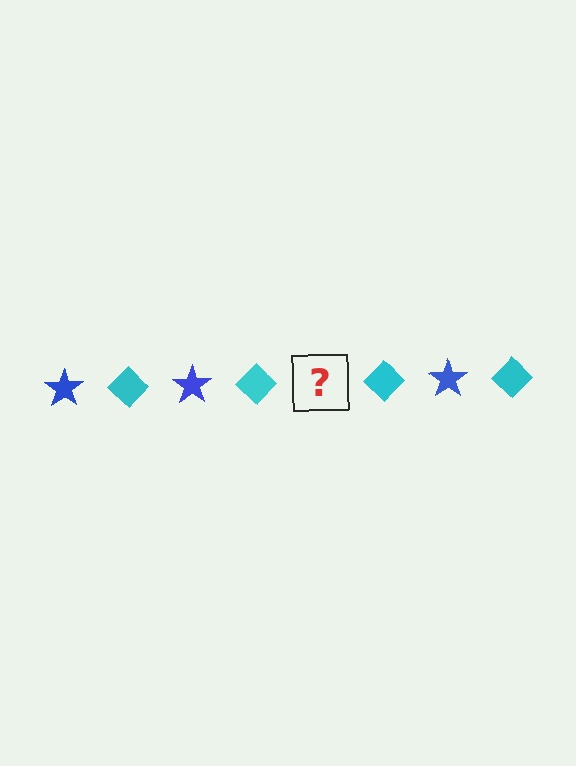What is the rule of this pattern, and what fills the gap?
The rule is that the pattern alternates between blue star and cyan diamond. The gap should be filled with a blue star.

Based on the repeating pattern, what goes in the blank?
The blank should be a blue star.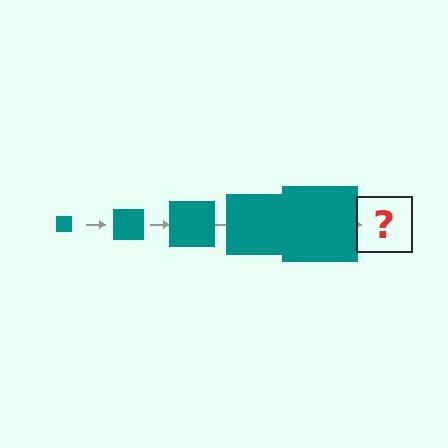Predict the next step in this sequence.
The next step is a teal square, larger than the previous one.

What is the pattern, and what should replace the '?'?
The pattern is that the square gets progressively larger each step. The '?' should be a teal square, larger than the previous one.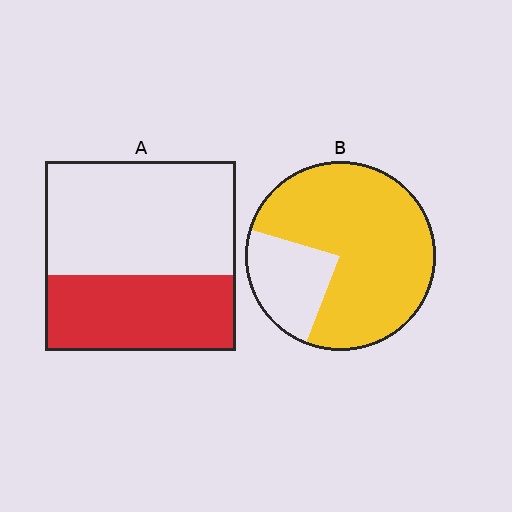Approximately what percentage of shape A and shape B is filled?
A is approximately 40% and B is approximately 75%.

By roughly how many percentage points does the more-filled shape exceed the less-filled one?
By roughly 35 percentage points (B over A).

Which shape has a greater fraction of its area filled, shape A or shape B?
Shape B.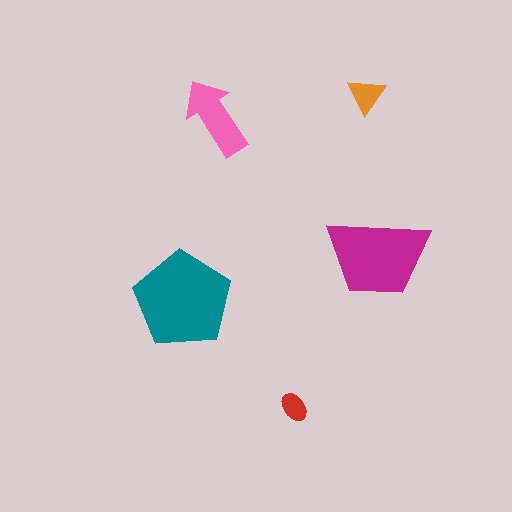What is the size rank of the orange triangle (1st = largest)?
4th.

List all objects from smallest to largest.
The red ellipse, the orange triangle, the pink arrow, the magenta trapezoid, the teal pentagon.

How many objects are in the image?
There are 5 objects in the image.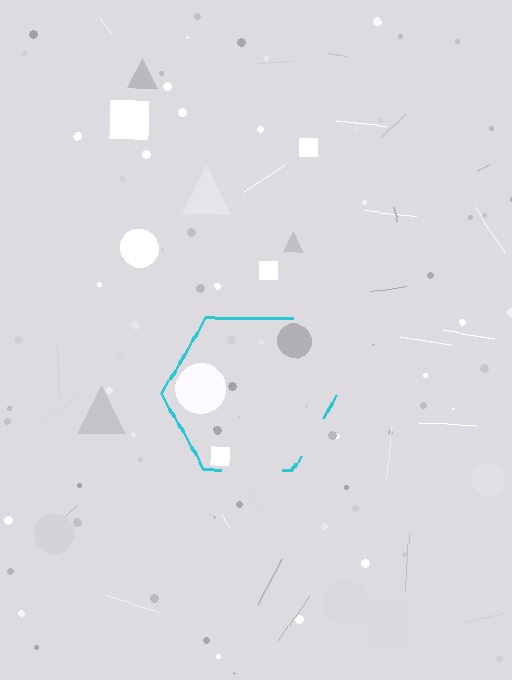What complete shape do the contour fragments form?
The contour fragments form a hexagon.